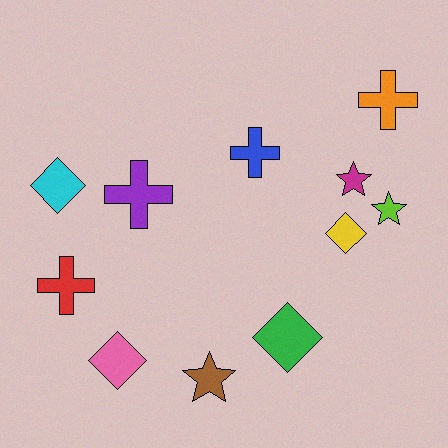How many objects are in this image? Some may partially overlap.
There are 11 objects.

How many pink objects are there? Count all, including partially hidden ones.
There is 1 pink object.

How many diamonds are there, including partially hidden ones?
There are 4 diamonds.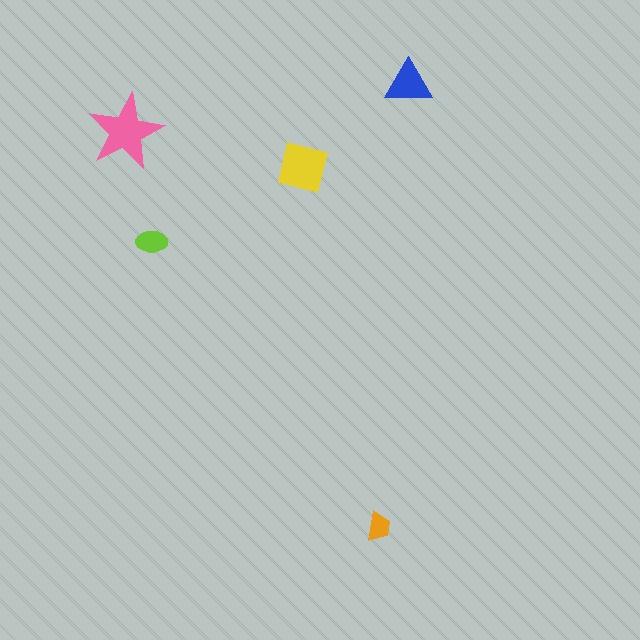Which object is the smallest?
The orange trapezoid.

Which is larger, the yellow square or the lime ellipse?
The yellow square.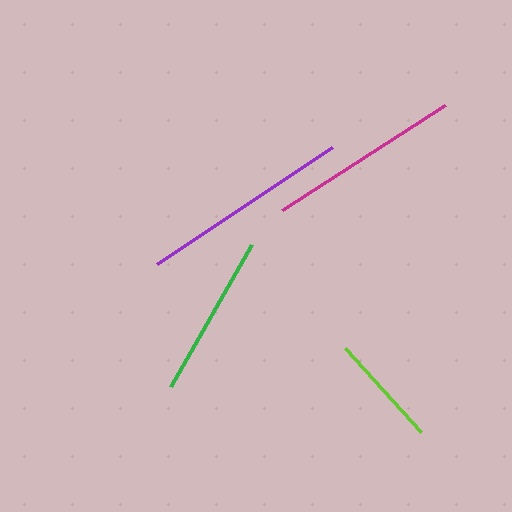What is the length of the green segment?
The green segment is approximately 163 pixels long.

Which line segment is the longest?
The purple line is the longest at approximately 211 pixels.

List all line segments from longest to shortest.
From longest to shortest: purple, magenta, green, lime.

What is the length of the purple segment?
The purple segment is approximately 211 pixels long.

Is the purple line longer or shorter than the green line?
The purple line is longer than the green line.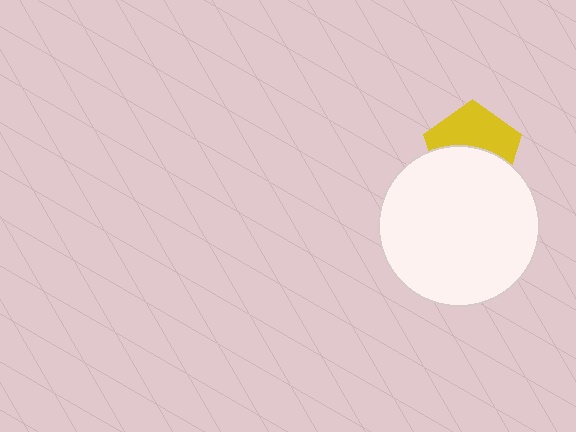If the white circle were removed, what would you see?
You would see the complete yellow pentagon.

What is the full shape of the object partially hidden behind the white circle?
The partially hidden object is a yellow pentagon.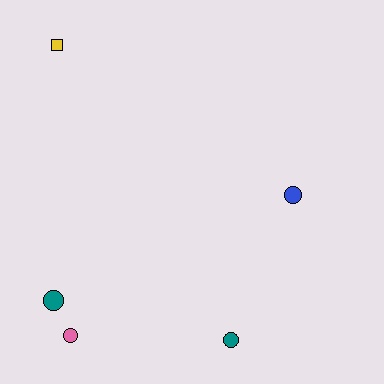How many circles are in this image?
There are 4 circles.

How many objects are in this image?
There are 5 objects.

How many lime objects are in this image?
There are no lime objects.